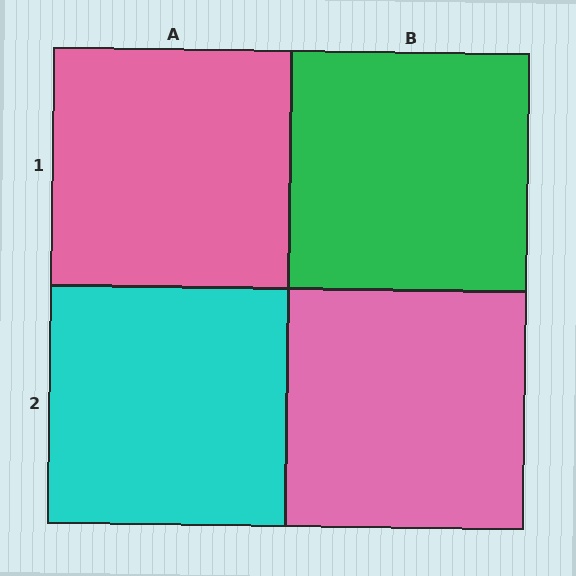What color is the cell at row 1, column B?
Green.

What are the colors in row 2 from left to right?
Cyan, pink.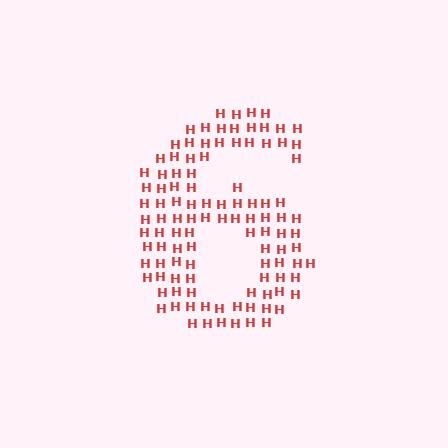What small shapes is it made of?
It is made of small letter H's.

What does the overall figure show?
The overall figure shows the digit 6.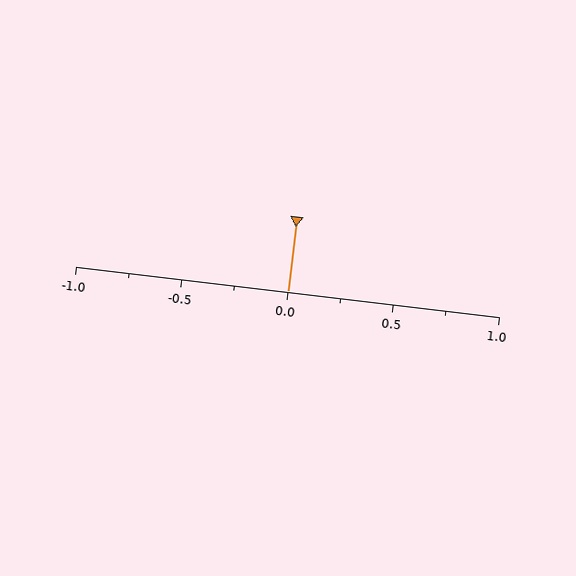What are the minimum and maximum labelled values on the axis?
The axis runs from -1.0 to 1.0.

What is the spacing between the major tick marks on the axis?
The major ticks are spaced 0.5 apart.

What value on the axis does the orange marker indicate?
The marker indicates approximately 0.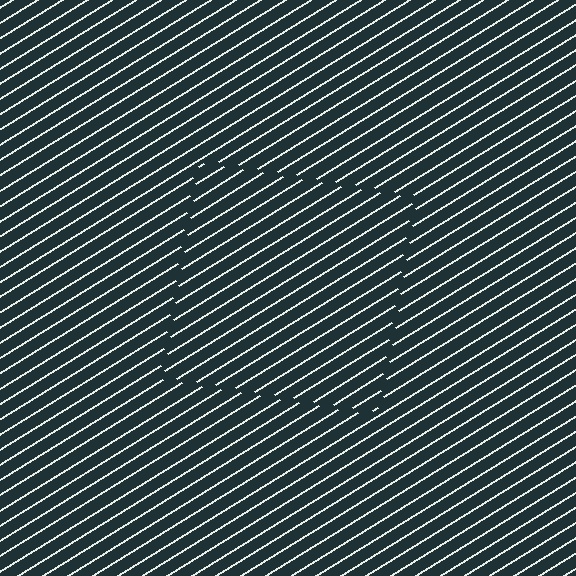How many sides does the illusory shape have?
4 sides — the line-ends trace a square.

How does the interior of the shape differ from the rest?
The interior of the shape contains the same grating, shifted by half a period — the contour is defined by the phase discontinuity where line-ends from the inner and outer gratings abut.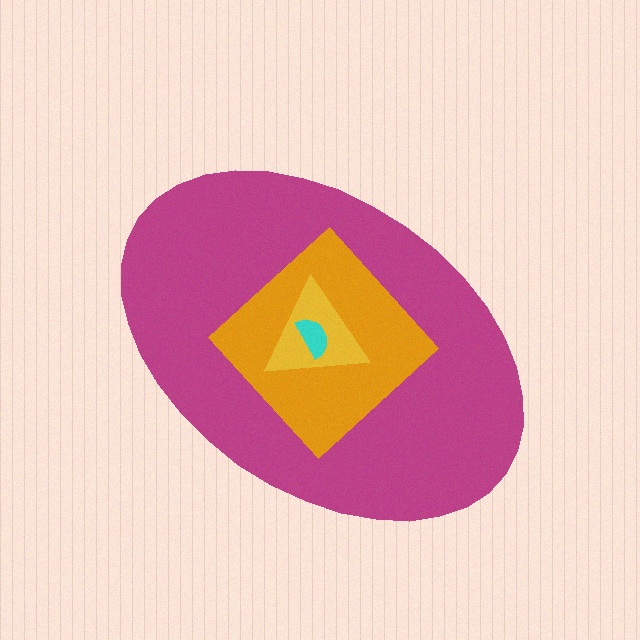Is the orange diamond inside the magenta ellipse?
Yes.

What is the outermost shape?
The magenta ellipse.